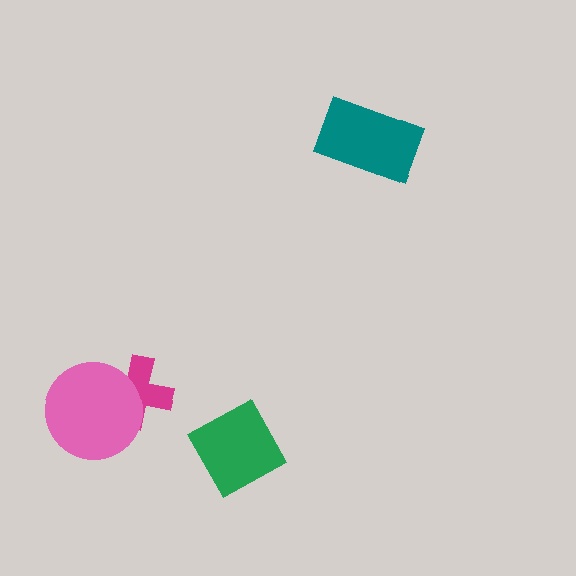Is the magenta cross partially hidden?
Yes, it is partially covered by another shape.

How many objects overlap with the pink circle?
1 object overlaps with the pink circle.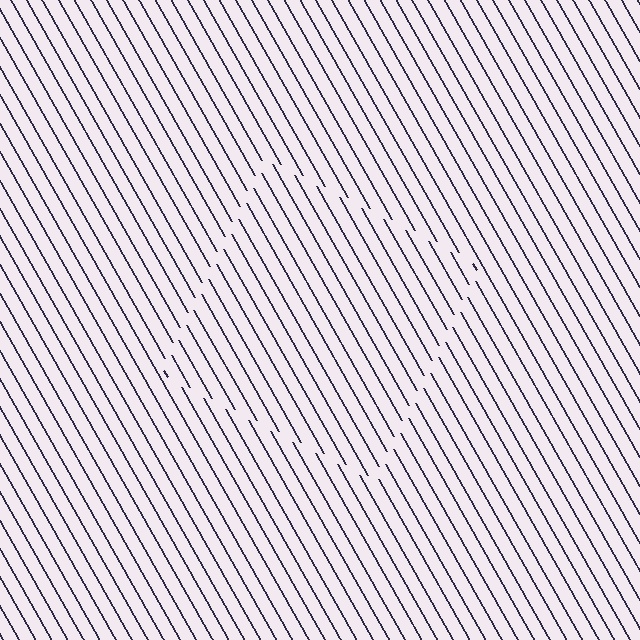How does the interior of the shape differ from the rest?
The interior of the shape contains the same grating, shifted by half a period — the contour is defined by the phase discontinuity where line-ends from the inner and outer gratings abut.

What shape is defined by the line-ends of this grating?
An illusory square. The interior of the shape contains the same grating, shifted by half a period — the contour is defined by the phase discontinuity where line-ends from the inner and outer gratings abut.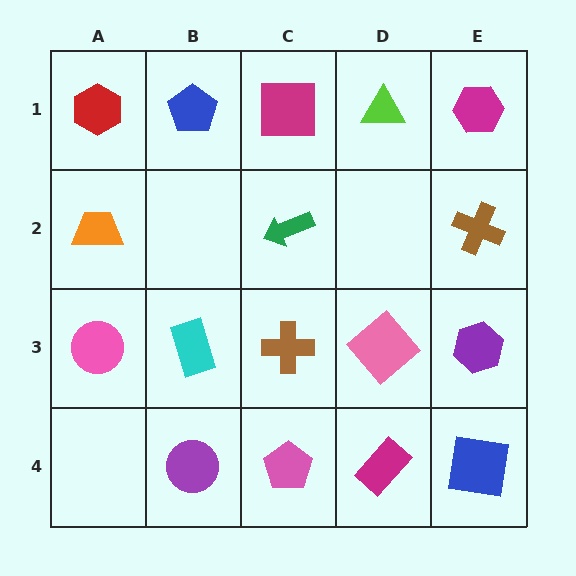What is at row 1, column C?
A magenta square.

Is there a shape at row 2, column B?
No, that cell is empty.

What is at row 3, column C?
A brown cross.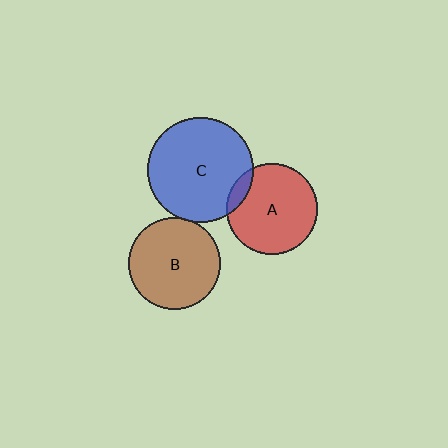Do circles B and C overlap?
Yes.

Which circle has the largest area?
Circle C (blue).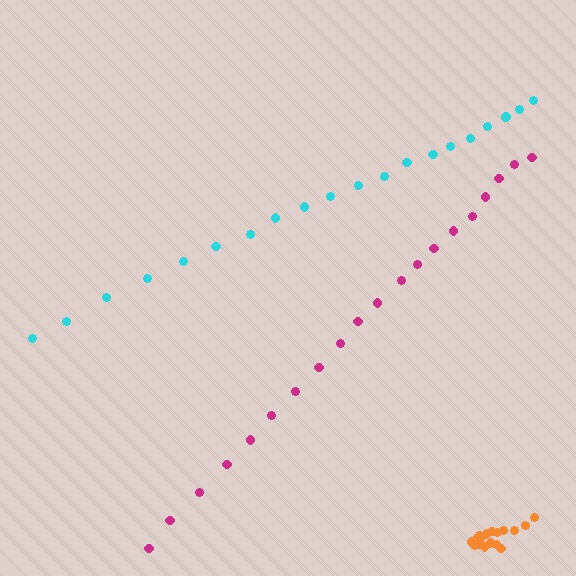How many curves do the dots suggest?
There are 3 distinct paths.